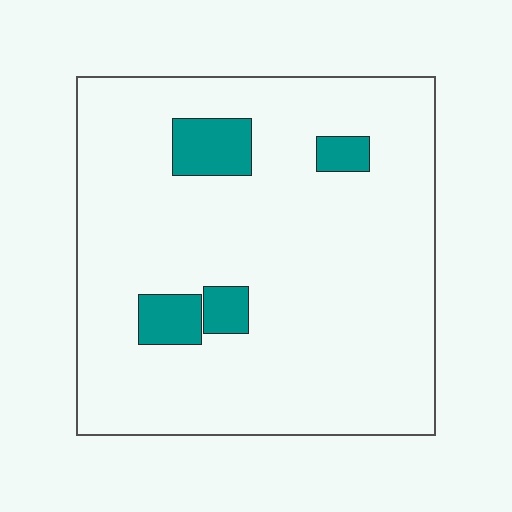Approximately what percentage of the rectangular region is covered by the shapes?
Approximately 10%.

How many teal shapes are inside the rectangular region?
4.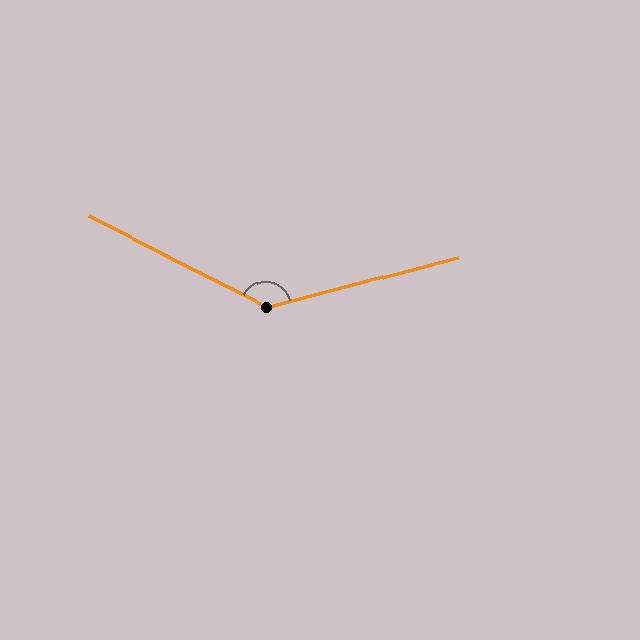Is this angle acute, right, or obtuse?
It is obtuse.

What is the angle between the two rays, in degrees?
Approximately 139 degrees.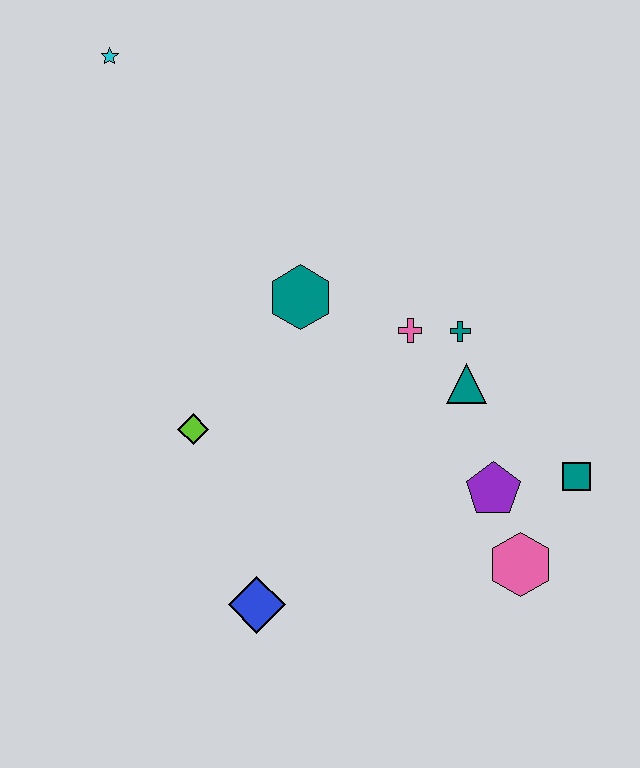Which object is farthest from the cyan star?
The pink hexagon is farthest from the cyan star.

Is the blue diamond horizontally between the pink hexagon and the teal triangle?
No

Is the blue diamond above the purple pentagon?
No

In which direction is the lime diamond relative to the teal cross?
The lime diamond is to the left of the teal cross.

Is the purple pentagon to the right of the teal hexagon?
Yes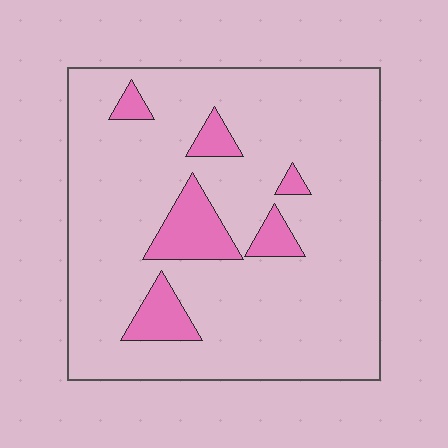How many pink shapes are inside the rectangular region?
6.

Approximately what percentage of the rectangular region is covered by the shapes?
Approximately 15%.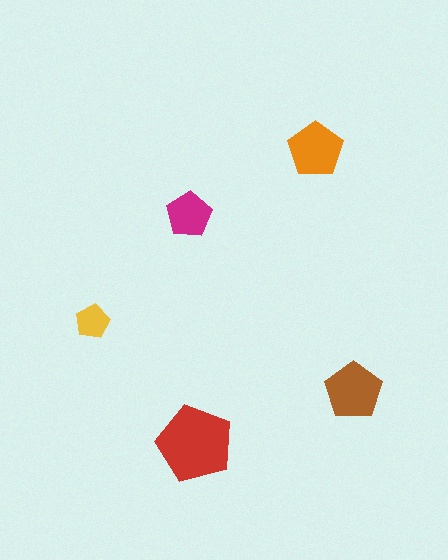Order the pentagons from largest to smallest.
the red one, the brown one, the orange one, the magenta one, the yellow one.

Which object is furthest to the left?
The yellow pentagon is leftmost.